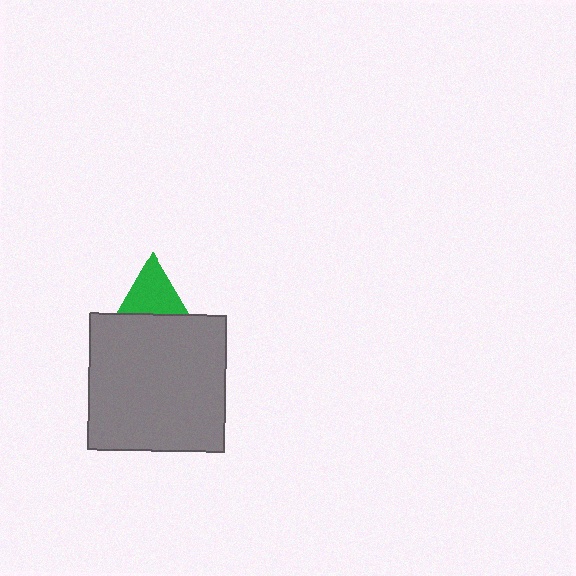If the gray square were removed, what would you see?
You would see the complete green triangle.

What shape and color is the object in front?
The object in front is a gray square.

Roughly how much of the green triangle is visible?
About half of it is visible (roughly 60%).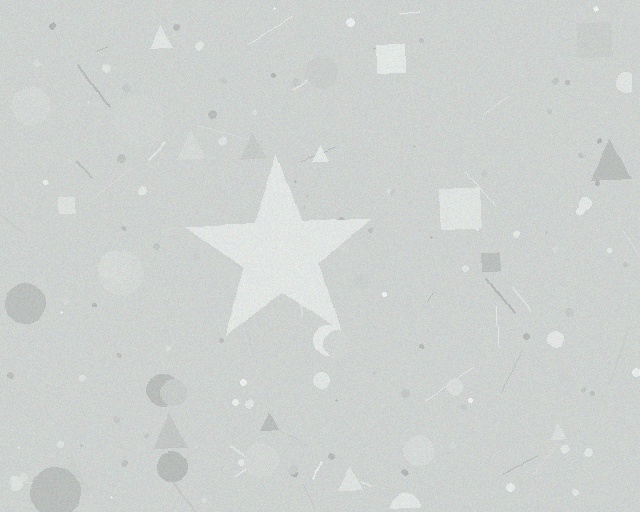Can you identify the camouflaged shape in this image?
The camouflaged shape is a star.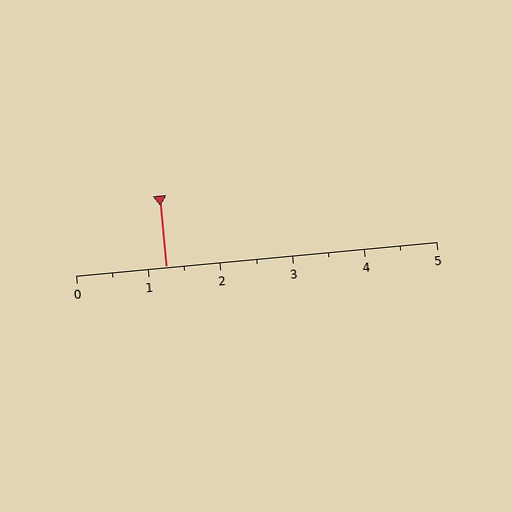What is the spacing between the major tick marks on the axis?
The major ticks are spaced 1 apart.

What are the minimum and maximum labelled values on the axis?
The axis runs from 0 to 5.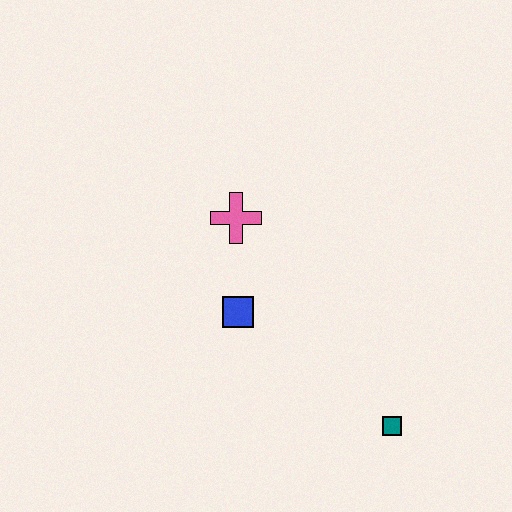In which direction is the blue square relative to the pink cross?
The blue square is below the pink cross.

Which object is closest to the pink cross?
The blue square is closest to the pink cross.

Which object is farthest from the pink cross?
The teal square is farthest from the pink cross.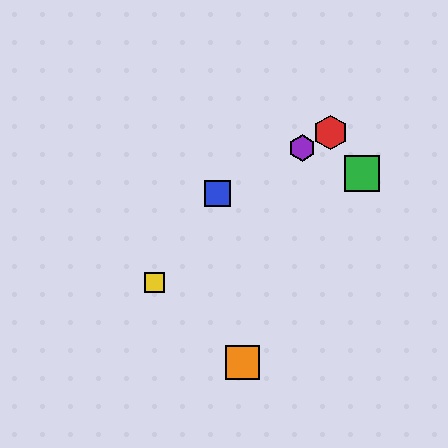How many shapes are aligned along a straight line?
3 shapes (the red hexagon, the blue square, the purple hexagon) are aligned along a straight line.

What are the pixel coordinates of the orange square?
The orange square is at (242, 363).